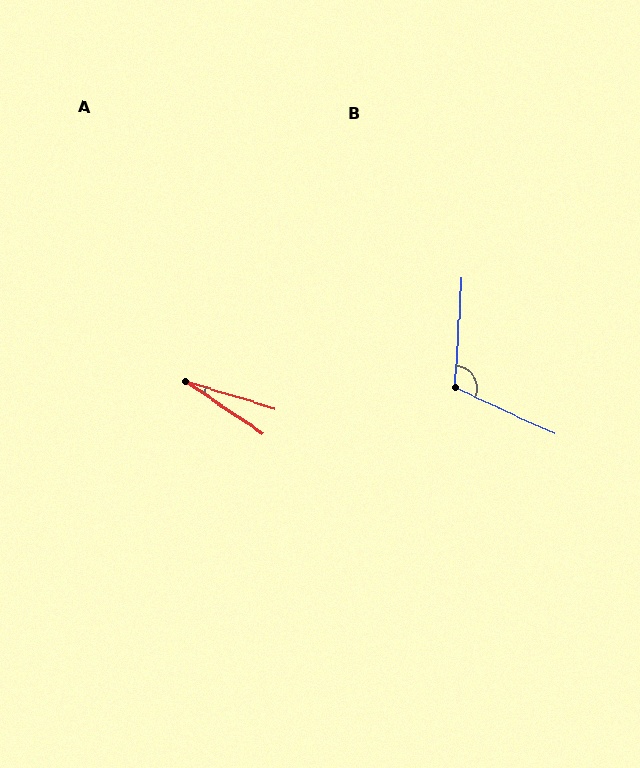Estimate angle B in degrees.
Approximately 111 degrees.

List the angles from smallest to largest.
A (16°), B (111°).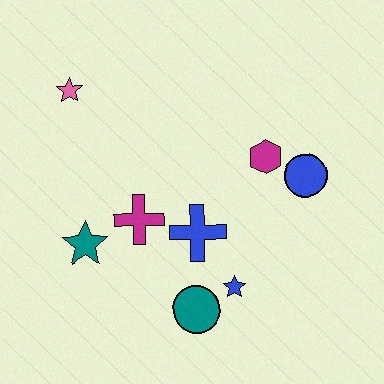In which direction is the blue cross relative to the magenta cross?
The blue cross is to the right of the magenta cross.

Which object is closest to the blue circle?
The magenta hexagon is closest to the blue circle.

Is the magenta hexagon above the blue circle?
Yes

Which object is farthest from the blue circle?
The pink star is farthest from the blue circle.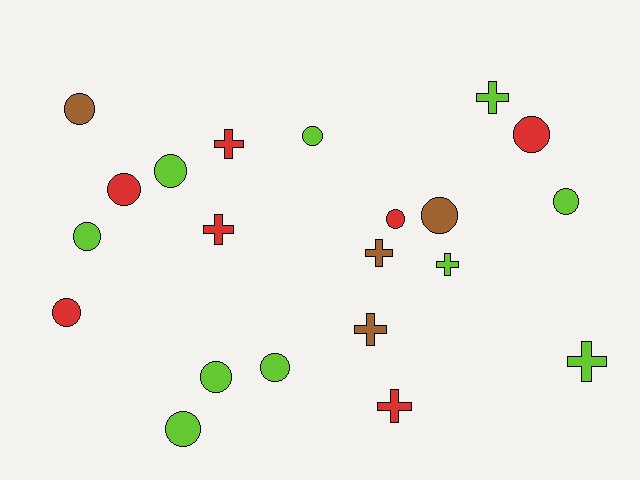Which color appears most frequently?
Lime, with 10 objects.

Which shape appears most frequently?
Circle, with 13 objects.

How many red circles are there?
There are 4 red circles.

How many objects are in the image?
There are 21 objects.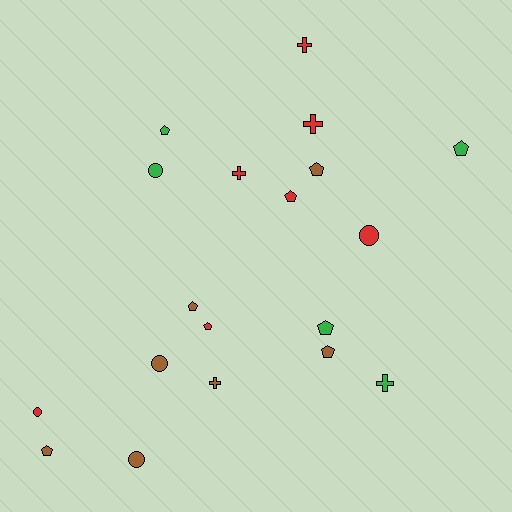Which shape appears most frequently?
Pentagon, with 9 objects.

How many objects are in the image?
There are 19 objects.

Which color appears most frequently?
Brown, with 7 objects.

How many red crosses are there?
There are 3 red crosses.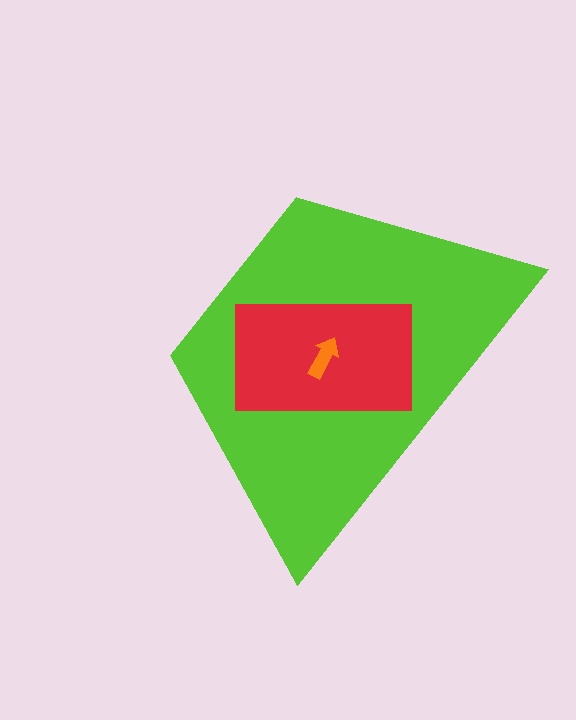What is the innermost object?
The orange arrow.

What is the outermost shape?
The lime trapezoid.